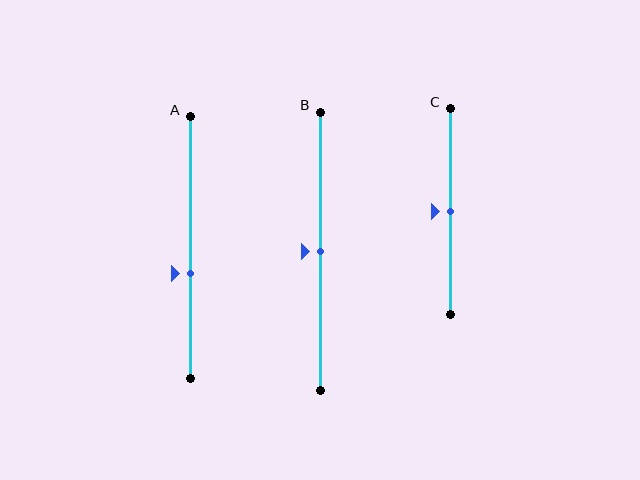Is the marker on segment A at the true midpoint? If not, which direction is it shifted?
No, the marker on segment A is shifted downward by about 10% of the segment length.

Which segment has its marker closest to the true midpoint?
Segment B has its marker closest to the true midpoint.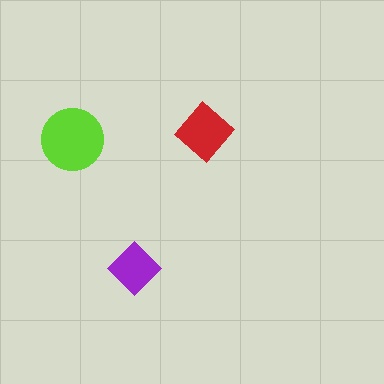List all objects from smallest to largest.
The purple diamond, the red diamond, the lime circle.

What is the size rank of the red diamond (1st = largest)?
2nd.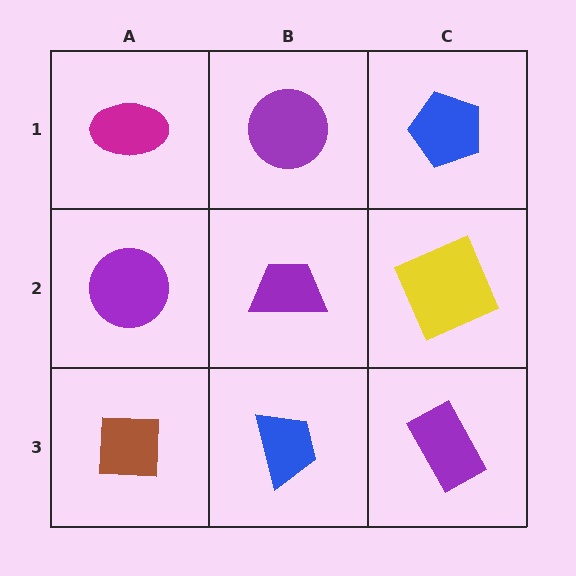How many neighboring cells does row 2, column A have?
3.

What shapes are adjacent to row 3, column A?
A purple circle (row 2, column A), a blue trapezoid (row 3, column B).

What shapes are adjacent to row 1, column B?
A purple trapezoid (row 2, column B), a magenta ellipse (row 1, column A), a blue pentagon (row 1, column C).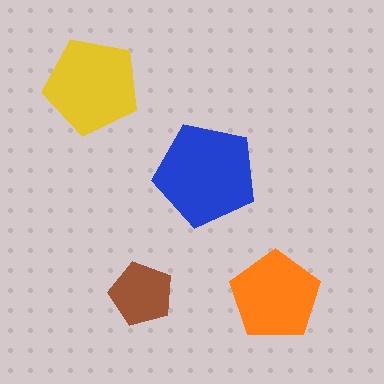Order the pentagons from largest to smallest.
the blue one, the yellow one, the orange one, the brown one.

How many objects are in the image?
There are 4 objects in the image.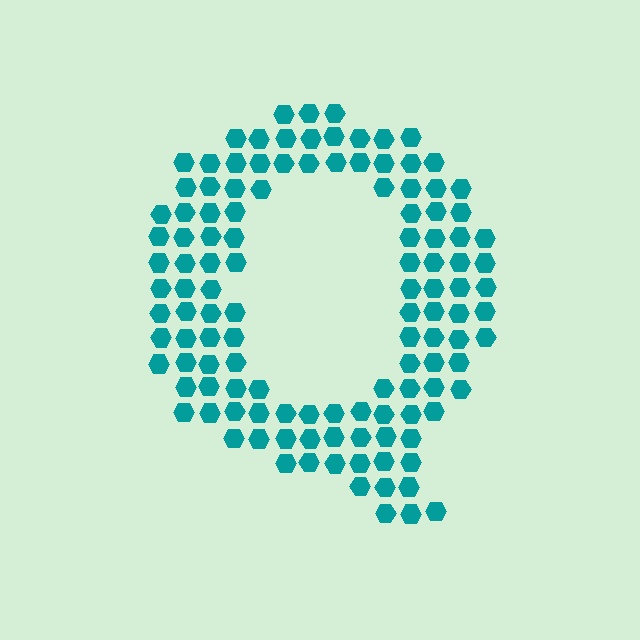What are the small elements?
The small elements are hexagons.